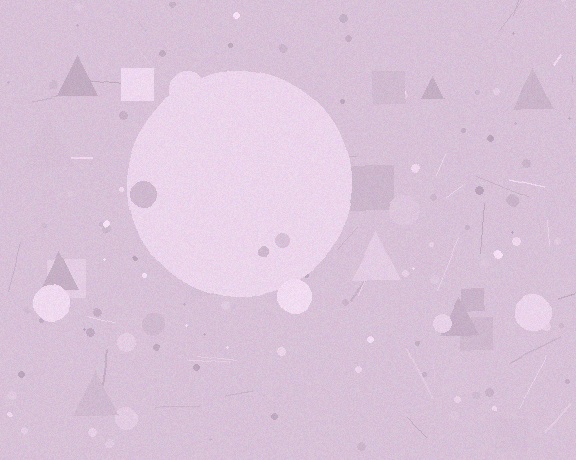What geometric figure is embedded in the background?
A circle is embedded in the background.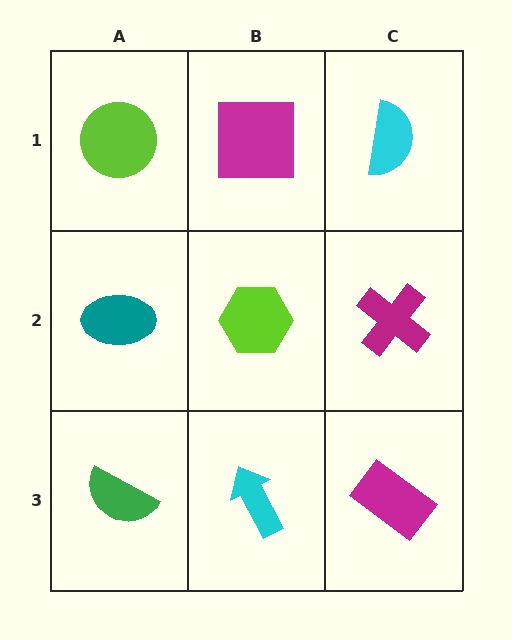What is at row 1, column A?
A lime circle.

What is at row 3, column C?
A magenta rectangle.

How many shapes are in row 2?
3 shapes.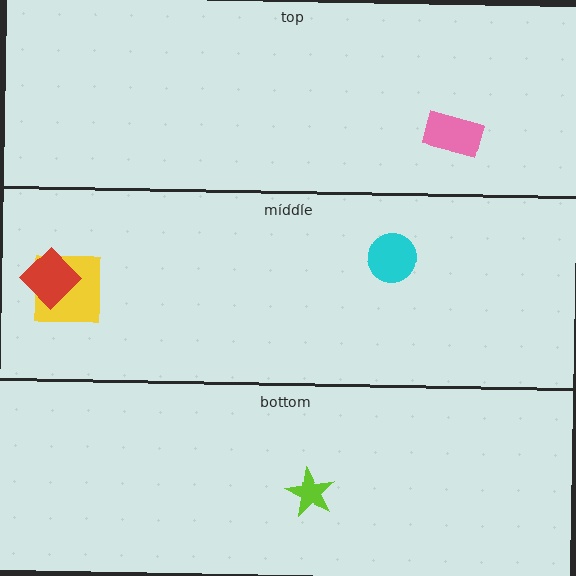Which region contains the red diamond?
The middle region.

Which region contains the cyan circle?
The middle region.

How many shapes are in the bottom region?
1.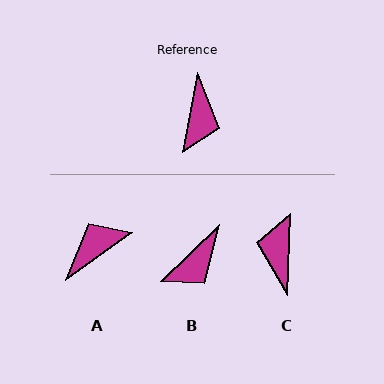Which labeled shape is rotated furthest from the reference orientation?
C, about 172 degrees away.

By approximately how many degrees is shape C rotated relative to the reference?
Approximately 172 degrees clockwise.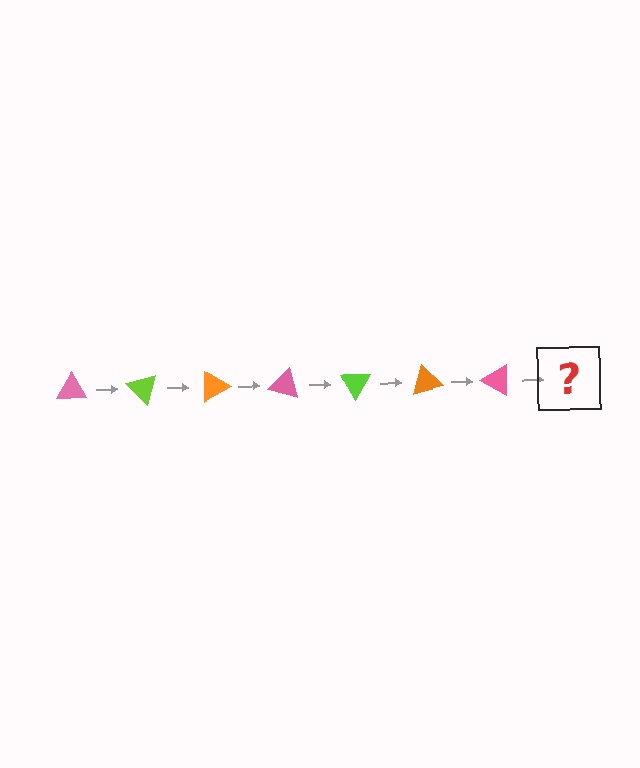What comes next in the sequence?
The next element should be a lime triangle, rotated 315 degrees from the start.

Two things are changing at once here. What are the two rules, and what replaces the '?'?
The two rules are that it rotates 45 degrees each step and the color cycles through pink, lime, and orange. The '?' should be a lime triangle, rotated 315 degrees from the start.